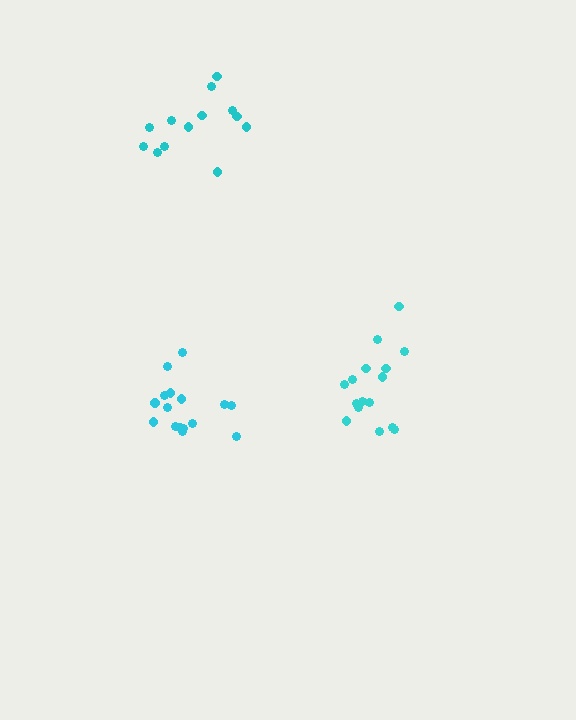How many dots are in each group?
Group 1: 16 dots, Group 2: 16 dots, Group 3: 13 dots (45 total).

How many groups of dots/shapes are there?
There are 3 groups.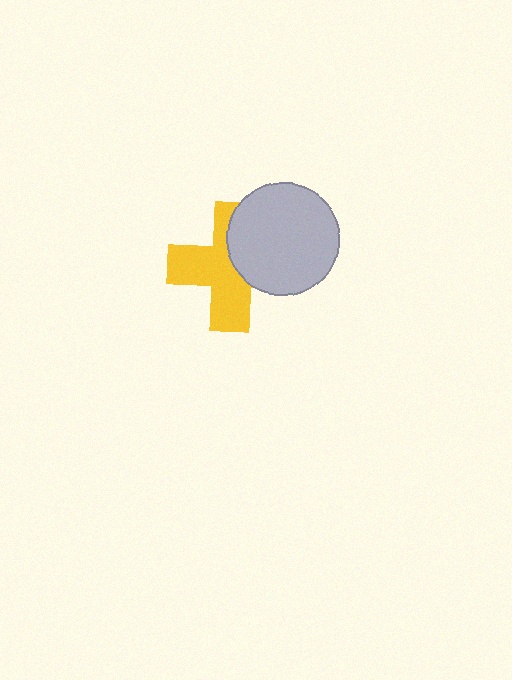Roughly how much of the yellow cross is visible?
About half of it is visible (roughly 60%).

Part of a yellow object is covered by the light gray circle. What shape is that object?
It is a cross.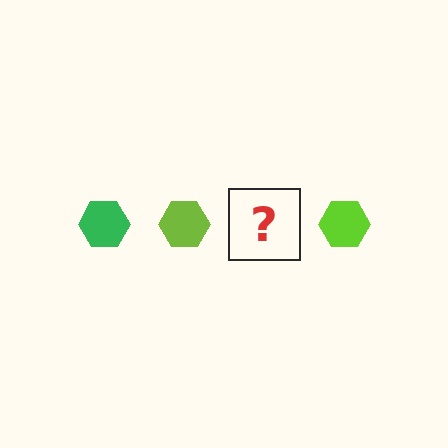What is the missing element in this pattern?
The missing element is a green hexagon.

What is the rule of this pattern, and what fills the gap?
The rule is that the pattern cycles through green, lime hexagons. The gap should be filled with a green hexagon.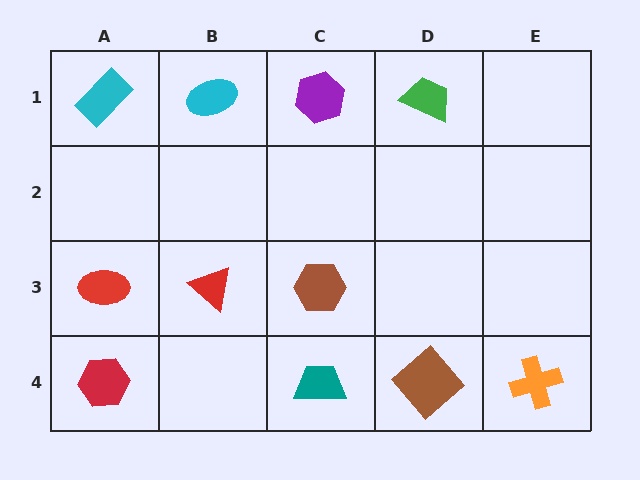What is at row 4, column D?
A brown diamond.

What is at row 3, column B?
A red triangle.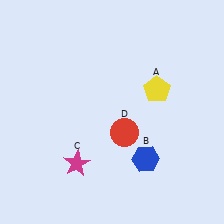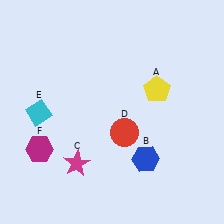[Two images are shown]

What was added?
A cyan diamond (E), a magenta hexagon (F) were added in Image 2.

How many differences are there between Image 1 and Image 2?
There are 2 differences between the two images.